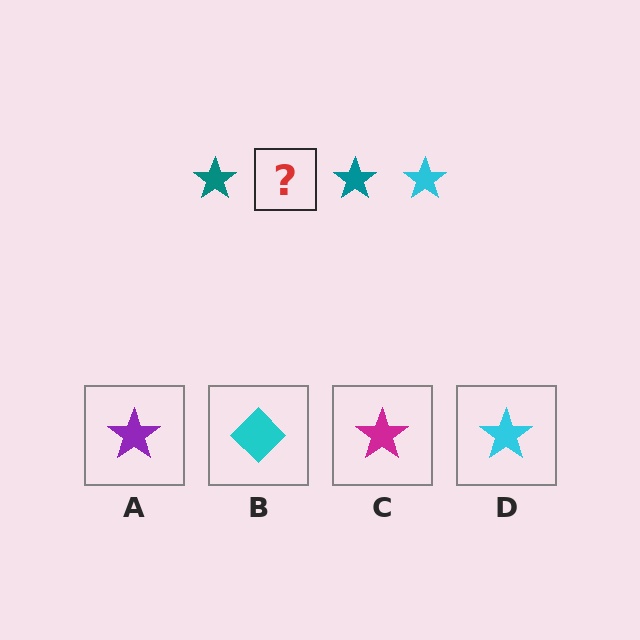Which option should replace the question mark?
Option D.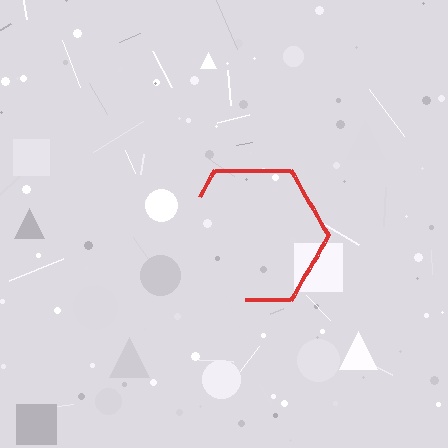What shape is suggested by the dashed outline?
The dashed outline suggests a hexagon.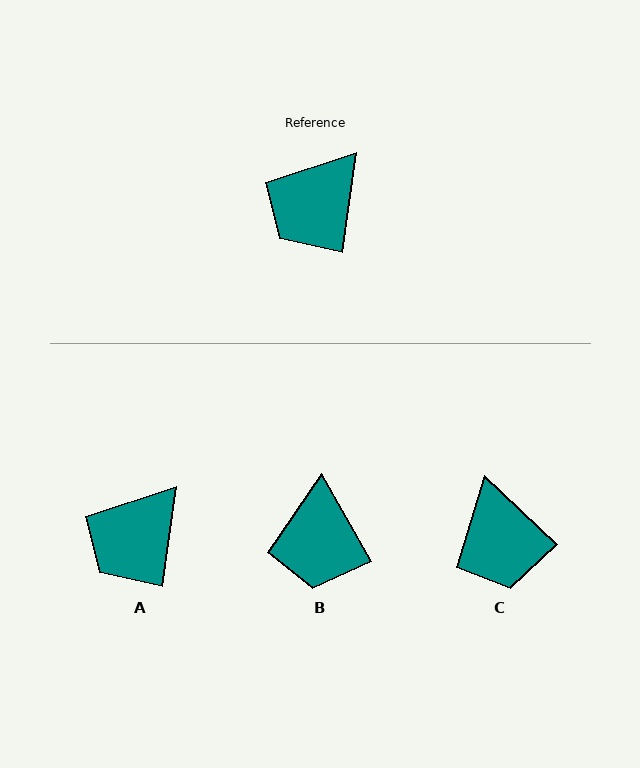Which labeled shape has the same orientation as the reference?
A.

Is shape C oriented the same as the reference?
No, it is off by about 55 degrees.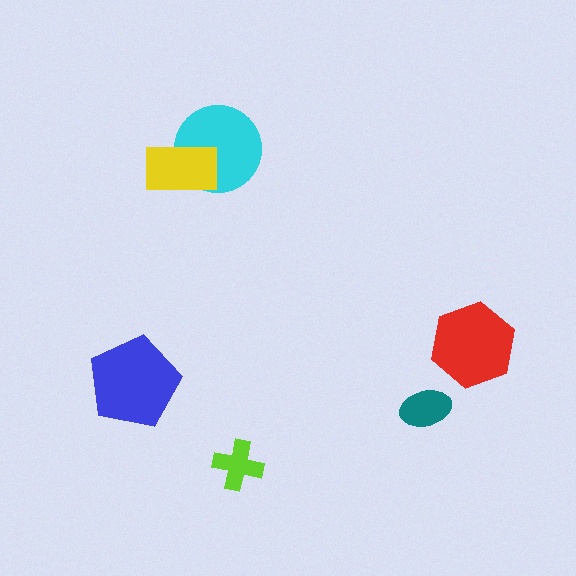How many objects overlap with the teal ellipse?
0 objects overlap with the teal ellipse.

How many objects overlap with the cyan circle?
1 object overlaps with the cyan circle.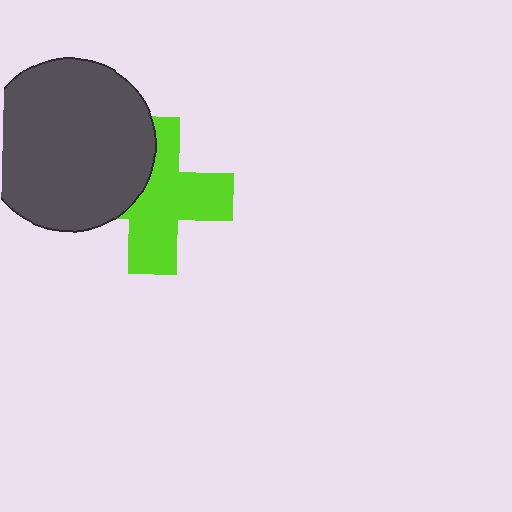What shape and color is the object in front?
The object in front is a dark gray circle.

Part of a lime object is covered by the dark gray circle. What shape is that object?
It is a cross.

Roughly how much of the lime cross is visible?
Most of it is visible (roughly 66%).